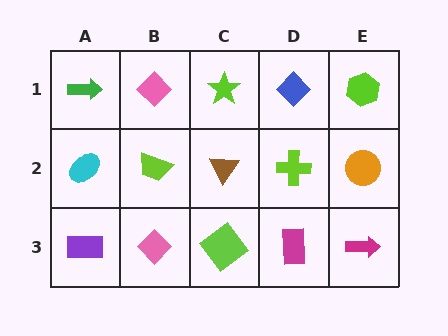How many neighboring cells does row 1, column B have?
3.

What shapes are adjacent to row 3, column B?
A lime trapezoid (row 2, column B), a purple rectangle (row 3, column A), a lime diamond (row 3, column C).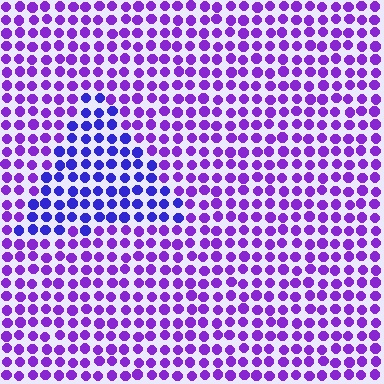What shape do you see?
I see a triangle.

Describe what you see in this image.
The image is filled with small purple elements in a uniform arrangement. A triangle-shaped region is visible where the elements are tinted to a slightly different hue, forming a subtle color boundary.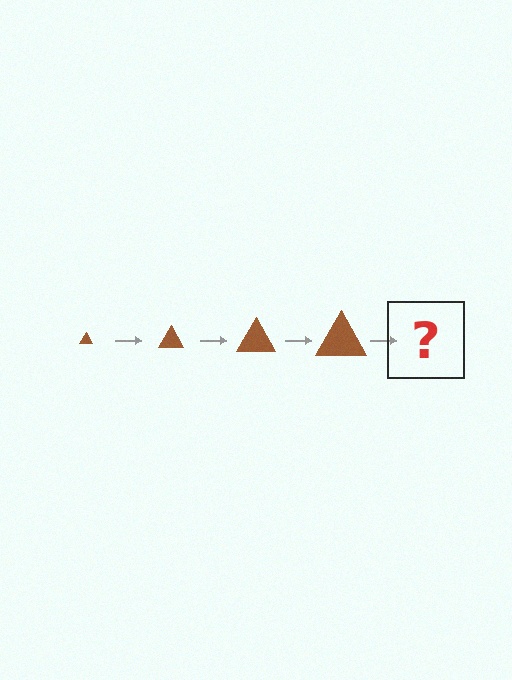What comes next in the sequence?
The next element should be a brown triangle, larger than the previous one.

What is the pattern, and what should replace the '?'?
The pattern is that the triangle gets progressively larger each step. The '?' should be a brown triangle, larger than the previous one.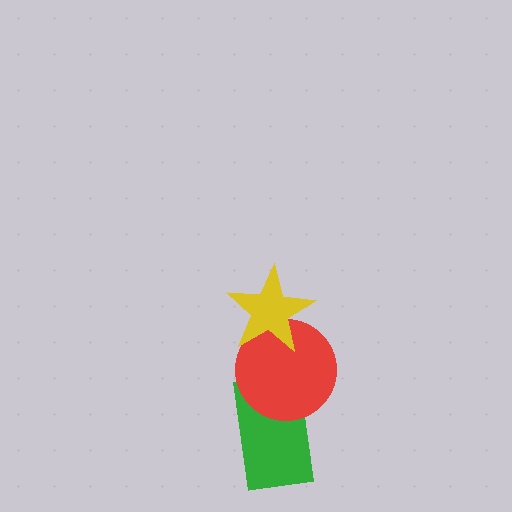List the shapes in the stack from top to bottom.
From top to bottom: the yellow star, the red circle, the green rectangle.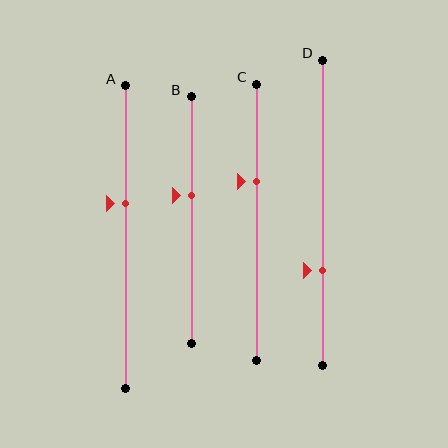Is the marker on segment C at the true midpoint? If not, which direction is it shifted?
No, the marker on segment C is shifted upward by about 15% of the segment length.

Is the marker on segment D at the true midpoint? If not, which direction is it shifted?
No, the marker on segment D is shifted downward by about 19% of the segment length.